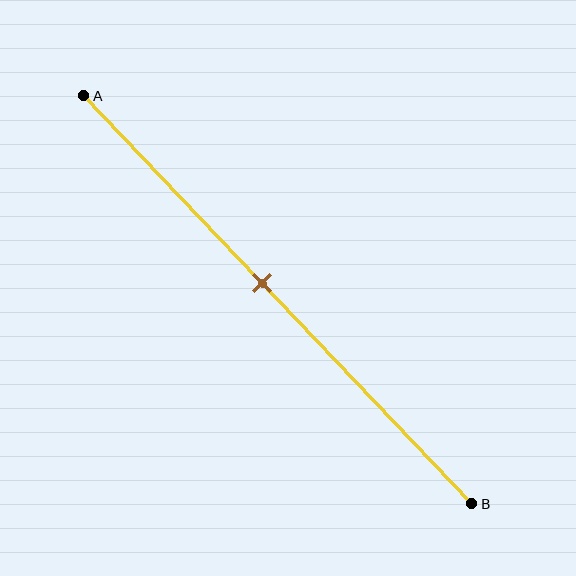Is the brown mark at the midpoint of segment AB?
No, the mark is at about 45% from A, not at the 50% midpoint.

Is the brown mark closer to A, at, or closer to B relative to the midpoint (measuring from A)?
The brown mark is closer to point A than the midpoint of segment AB.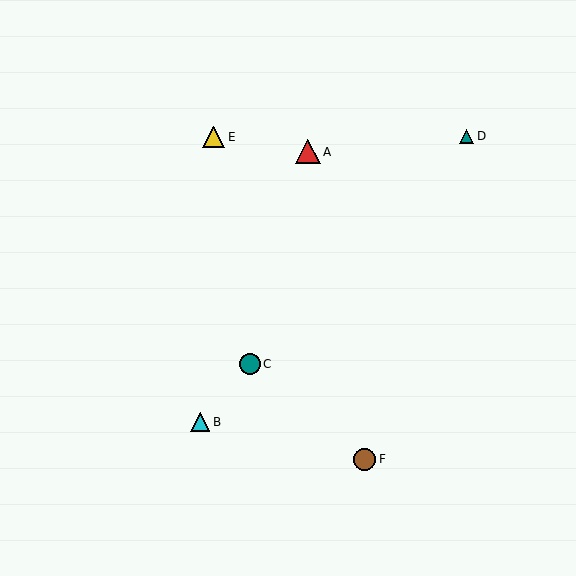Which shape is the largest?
The red triangle (labeled A) is the largest.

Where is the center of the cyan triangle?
The center of the cyan triangle is at (200, 422).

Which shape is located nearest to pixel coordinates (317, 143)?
The red triangle (labeled A) at (308, 152) is nearest to that location.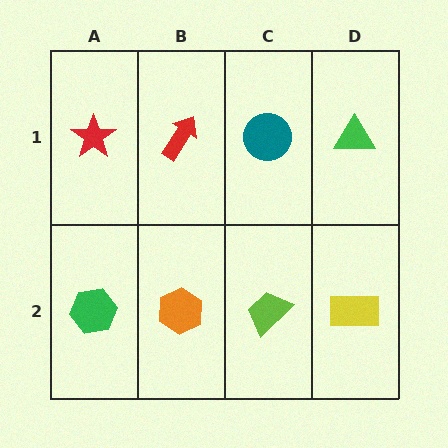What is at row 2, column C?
A lime trapezoid.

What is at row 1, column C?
A teal circle.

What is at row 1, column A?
A red star.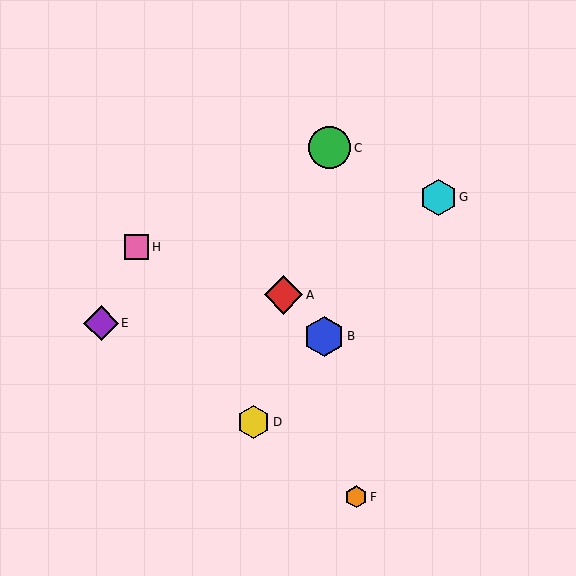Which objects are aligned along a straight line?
Objects B, D, G are aligned along a straight line.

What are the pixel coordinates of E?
Object E is at (101, 323).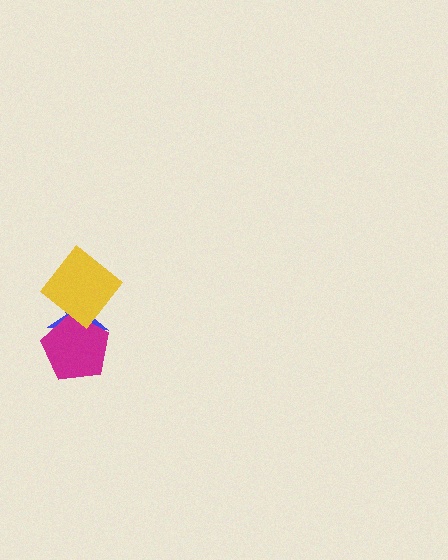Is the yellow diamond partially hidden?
No, no other shape covers it.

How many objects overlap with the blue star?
2 objects overlap with the blue star.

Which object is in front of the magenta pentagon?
The yellow diamond is in front of the magenta pentagon.